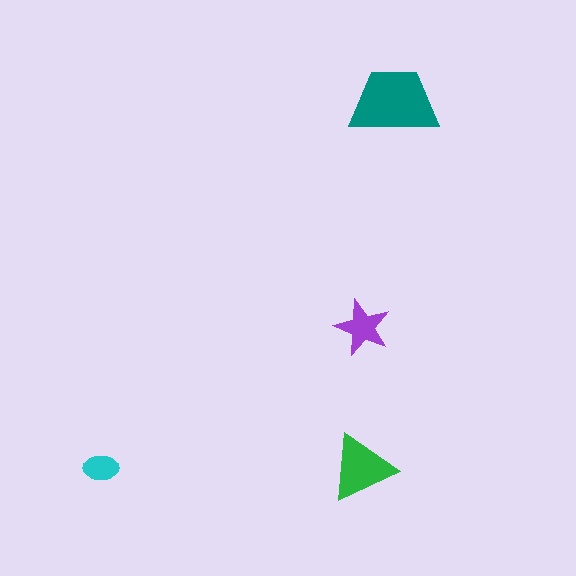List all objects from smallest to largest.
The cyan ellipse, the purple star, the green triangle, the teal trapezoid.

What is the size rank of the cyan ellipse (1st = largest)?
4th.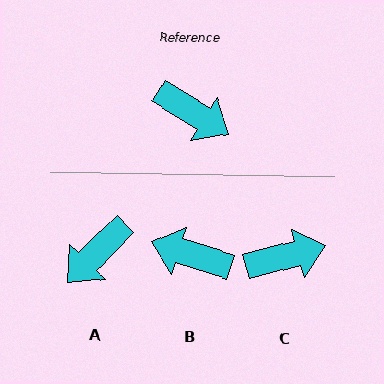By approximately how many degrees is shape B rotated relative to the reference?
Approximately 166 degrees clockwise.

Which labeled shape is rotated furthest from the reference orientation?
B, about 166 degrees away.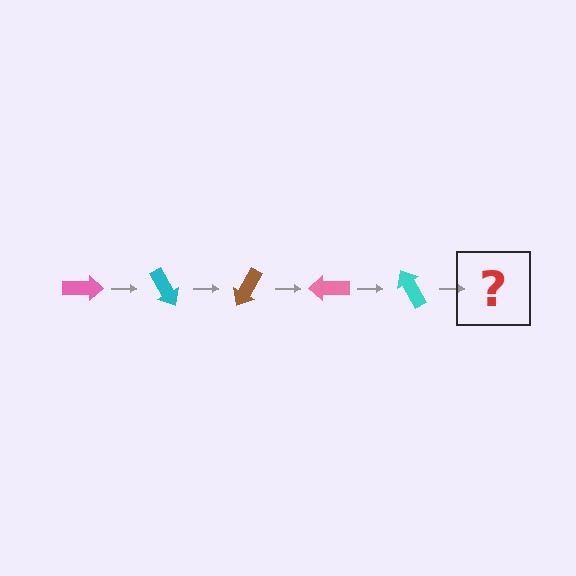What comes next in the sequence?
The next element should be a brown arrow, rotated 300 degrees from the start.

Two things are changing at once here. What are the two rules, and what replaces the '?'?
The two rules are that it rotates 60 degrees each step and the color cycles through pink, cyan, and brown. The '?' should be a brown arrow, rotated 300 degrees from the start.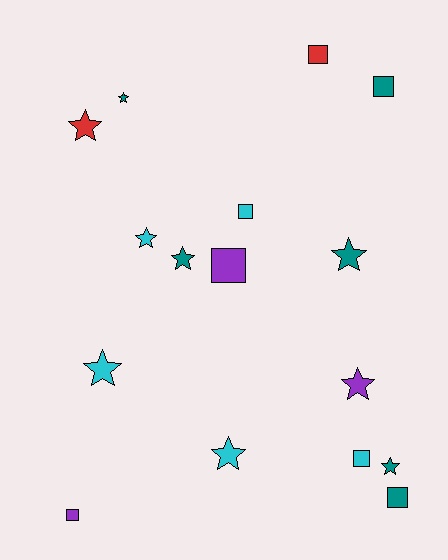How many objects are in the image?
There are 16 objects.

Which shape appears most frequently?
Star, with 9 objects.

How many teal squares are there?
There are 2 teal squares.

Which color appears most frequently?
Teal, with 6 objects.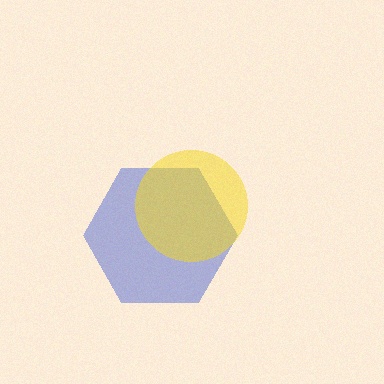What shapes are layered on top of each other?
The layered shapes are: a blue hexagon, a yellow circle.